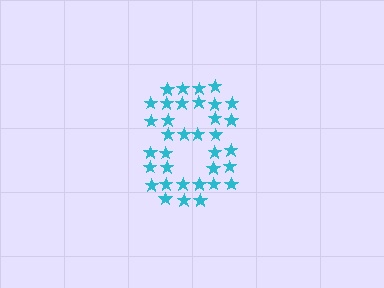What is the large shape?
The large shape is the digit 8.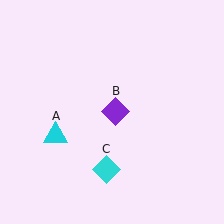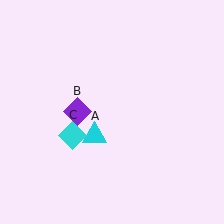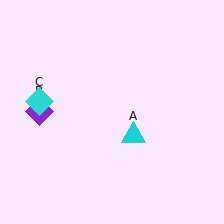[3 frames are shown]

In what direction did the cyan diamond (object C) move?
The cyan diamond (object C) moved up and to the left.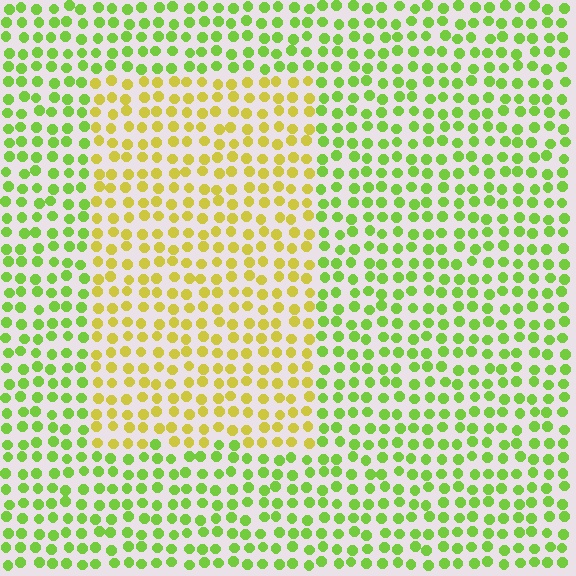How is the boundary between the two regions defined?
The boundary is defined purely by a slight shift in hue (about 40 degrees). Spacing, size, and orientation are identical on both sides.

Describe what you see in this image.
The image is filled with small lime elements in a uniform arrangement. A rectangle-shaped region is visible where the elements are tinted to a slightly different hue, forming a subtle color boundary.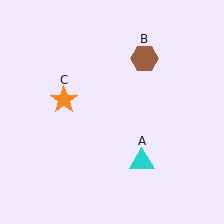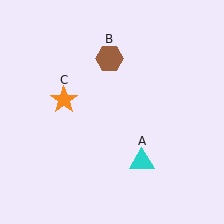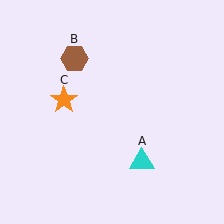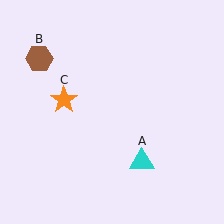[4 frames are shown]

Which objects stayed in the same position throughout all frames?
Cyan triangle (object A) and orange star (object C) remained stationary.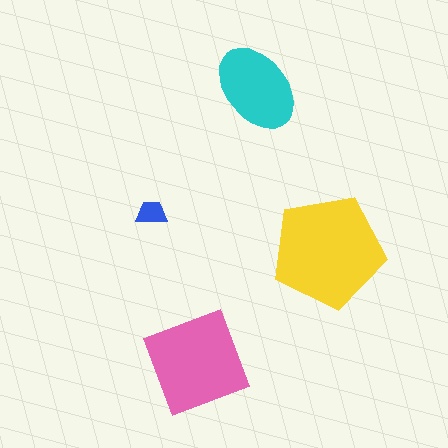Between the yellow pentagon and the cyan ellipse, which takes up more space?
The yellow pentagon.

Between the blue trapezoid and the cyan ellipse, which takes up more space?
The cyan ellipse.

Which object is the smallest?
The blue trapezoid.